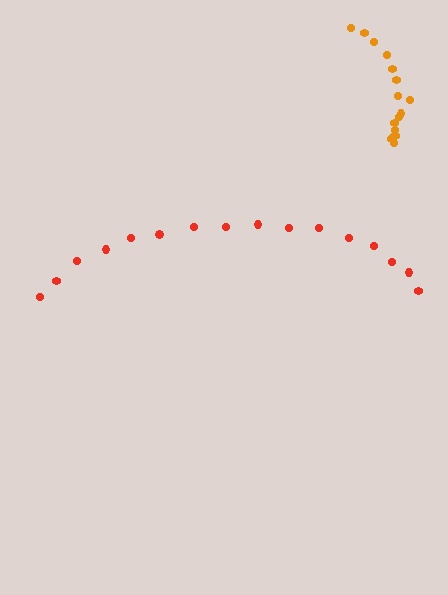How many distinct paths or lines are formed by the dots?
There are 2 distinct paths.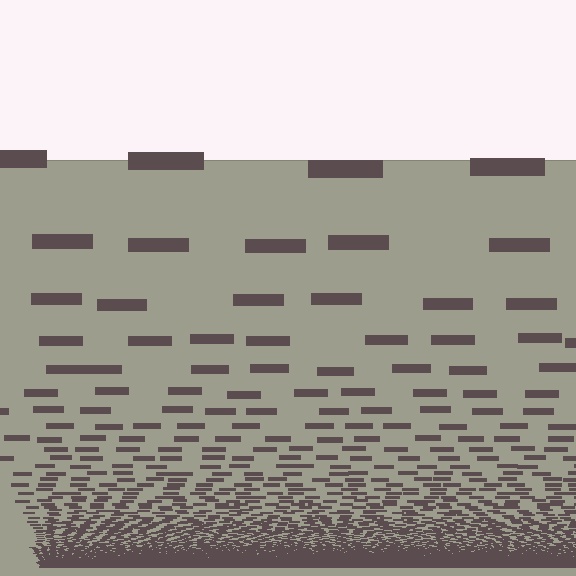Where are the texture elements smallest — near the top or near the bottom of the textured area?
Near the bottom.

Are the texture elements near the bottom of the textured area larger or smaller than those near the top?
Smaller. The gradient is inverted — elements near the bottom are smaller and denser.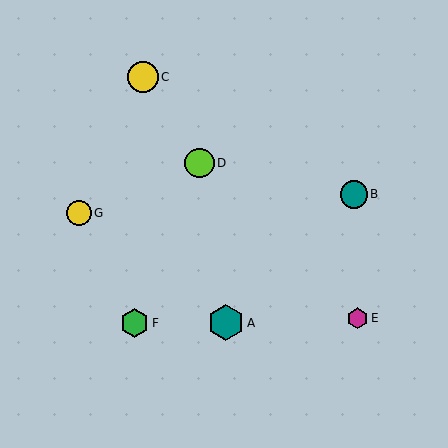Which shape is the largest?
The teal hexagon (labeled A) is the largest.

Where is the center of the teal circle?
The center of the teal circle is at (354, 194).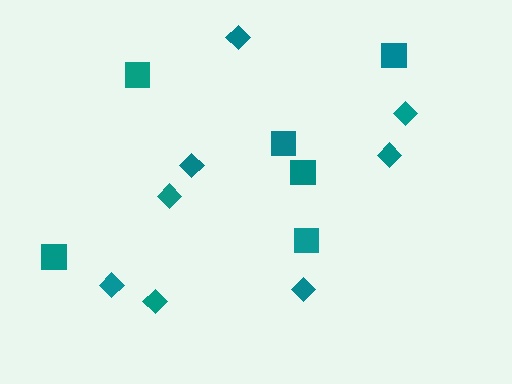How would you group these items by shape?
There are 2 groups: one group of diamonds (8) and one group of squares (6).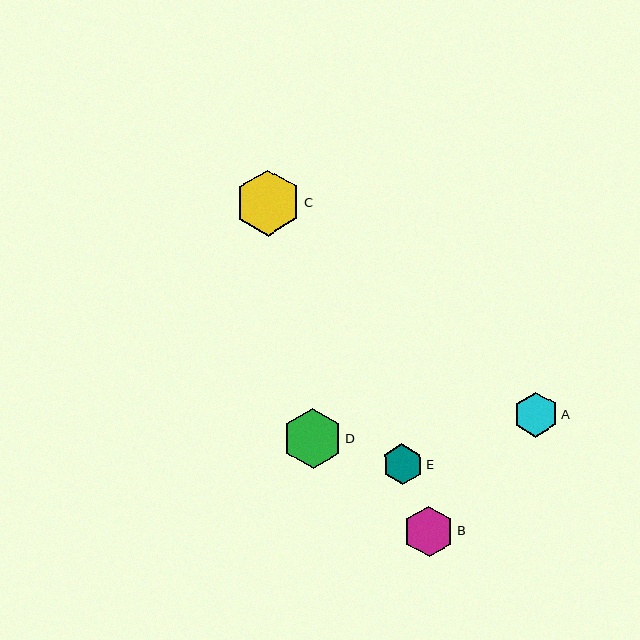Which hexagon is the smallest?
Hexagon E is the smallest with a size of approximately 40 pixels.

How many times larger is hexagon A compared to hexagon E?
Hexagon A is approximately 1.1 times the size of hexagon E.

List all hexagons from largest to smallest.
From largest to smallest: C, D, B, A, E.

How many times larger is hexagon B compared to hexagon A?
Hexagon B is approximately 1.1 times the size of hexagon A.